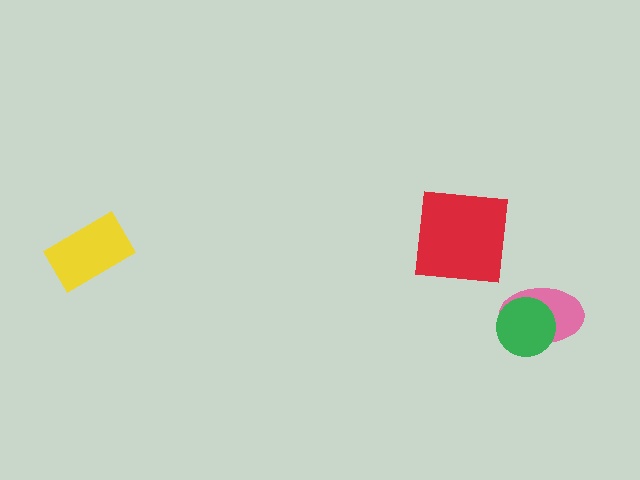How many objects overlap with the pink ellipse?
1 object overlaps with the pink ellipse.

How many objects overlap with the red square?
0 objects overlap with the red square.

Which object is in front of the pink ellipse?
The green circle is in front of the pink ellipse.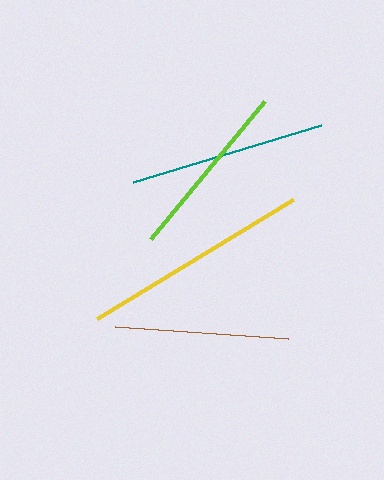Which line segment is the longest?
The yellow line is the longest at approximately 230 pixels.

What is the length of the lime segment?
The lime segment is approximately 179 pixels long.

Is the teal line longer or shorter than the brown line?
The teal line is longer than the brown line.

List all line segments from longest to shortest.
From longest to shortest: yellow, teal, lime, brown.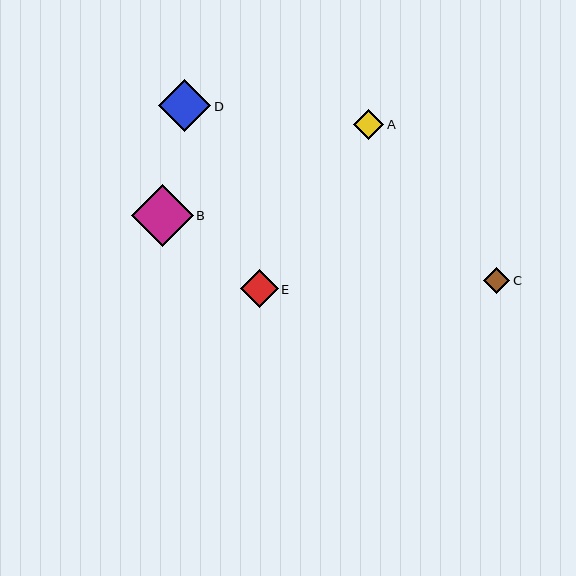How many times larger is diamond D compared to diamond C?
Diamond D is approximately 2.0 times the size of diamond C.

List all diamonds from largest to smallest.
From largest to smallest: B, D, E, A, C.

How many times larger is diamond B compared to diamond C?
Diamond B is approximately 2.4 times the size of diamond C.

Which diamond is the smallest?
Diamond C is the smallest with a size of approximately 26 pixels.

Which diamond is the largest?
Diamond B is the largest with a size of approximately 62 pixels.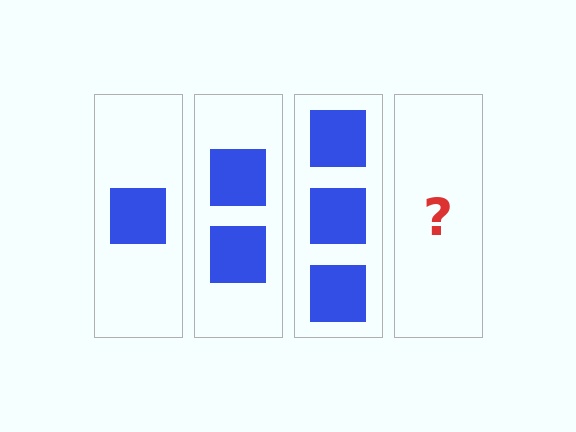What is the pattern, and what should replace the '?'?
The pattern is that each step adds one more square. The '?' should be 4 squares.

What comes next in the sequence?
The next element should be 4 squares.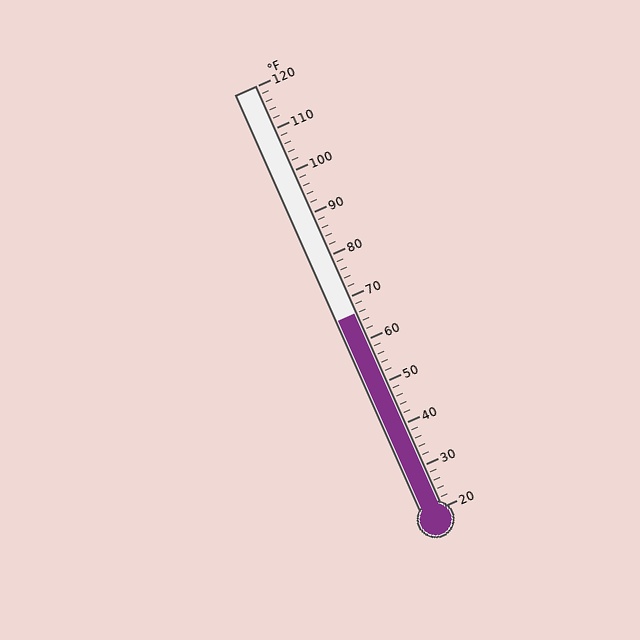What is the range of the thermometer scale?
The thermometer scale ranges from 20°F to 120°F.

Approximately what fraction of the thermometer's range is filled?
The thermometer is filled to approximately 45% of its range.